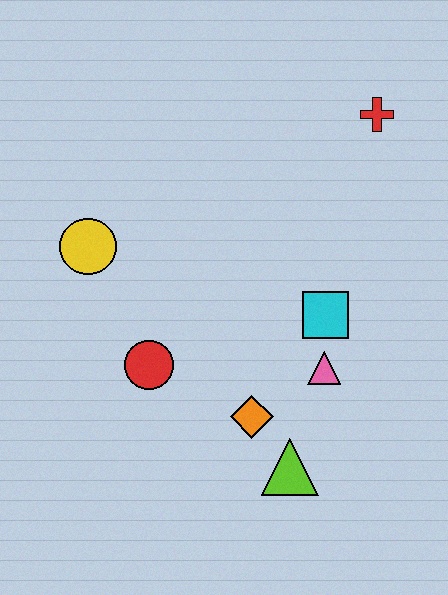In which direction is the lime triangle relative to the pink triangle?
The lime triangle is below the pink triangle.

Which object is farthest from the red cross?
The lime triangle is farthest from the red cross.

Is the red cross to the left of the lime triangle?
No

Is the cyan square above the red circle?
Yes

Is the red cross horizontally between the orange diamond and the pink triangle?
No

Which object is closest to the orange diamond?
The lime triangle is closest to the orange diamond.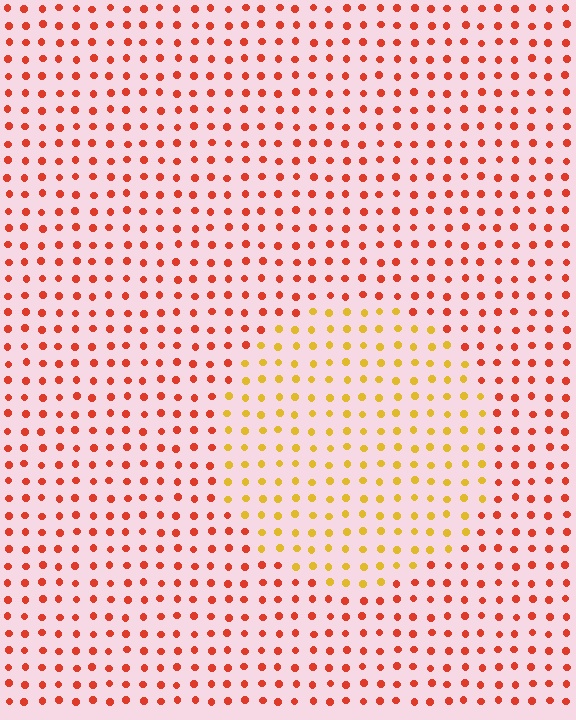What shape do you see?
I see a circle.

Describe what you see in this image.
The image is filled with small red elements in a uniform arrangement. A circle-shaped region is visible where the elements are tinted to a slightly different hue, forming a subtle color boundary.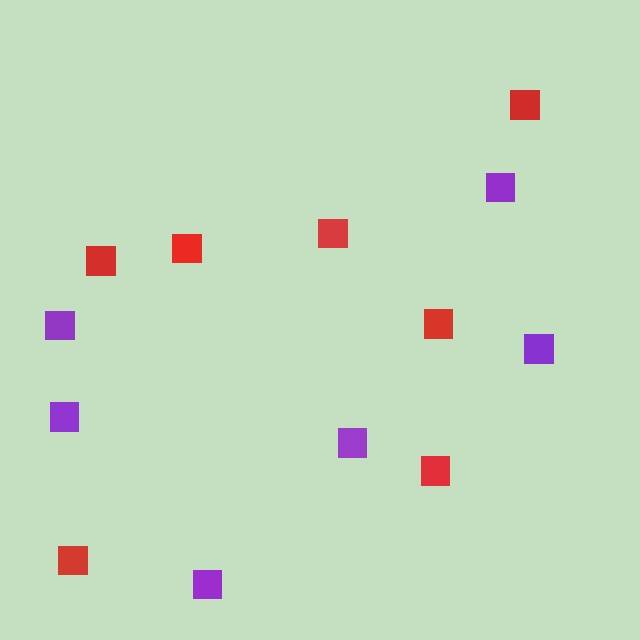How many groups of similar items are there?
There are 2 groups: one group of red squares (7) and one group of purple squares (6).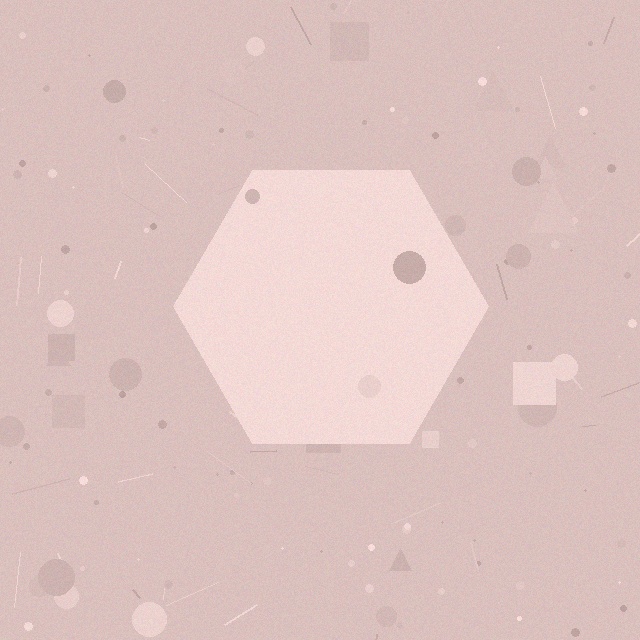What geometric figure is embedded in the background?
A hexagon is embedded in the background.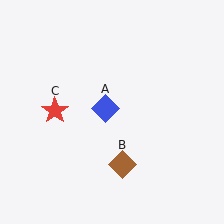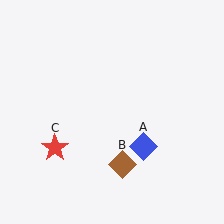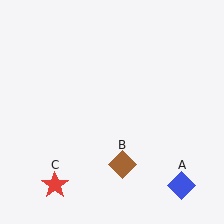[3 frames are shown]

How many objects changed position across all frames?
2 objects changed position: blue diamond (object A), red star (object C).